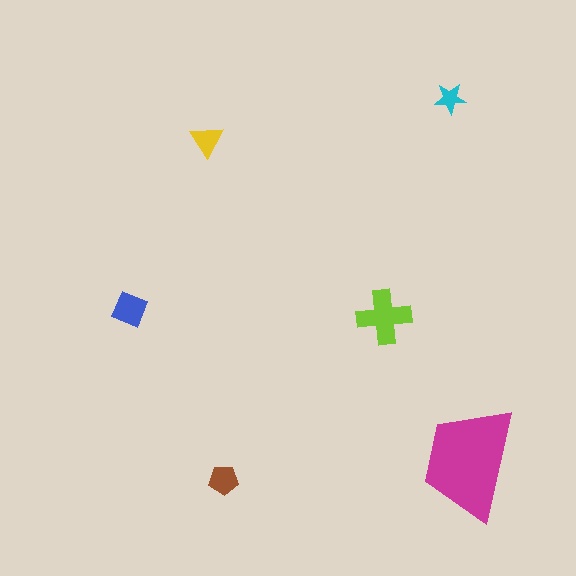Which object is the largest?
The magenta trapezoid.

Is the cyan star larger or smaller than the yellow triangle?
Smaller.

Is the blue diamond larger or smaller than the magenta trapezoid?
Smaller.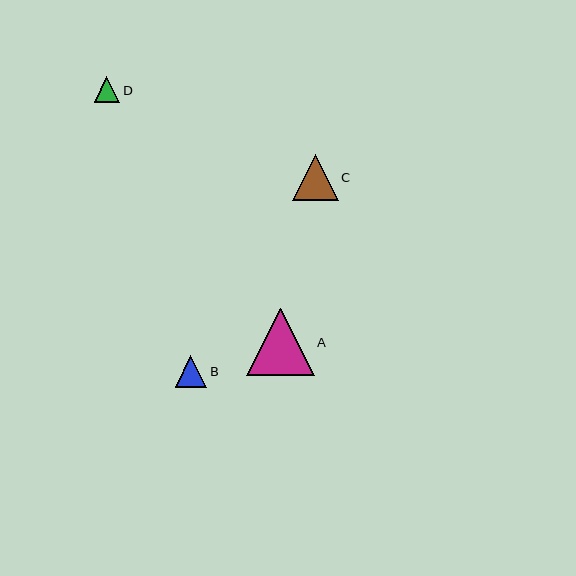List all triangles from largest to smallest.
From largest to smallest: A, C, B, D.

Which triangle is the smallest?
Triangle D is the smallest with a size of approximately 26 pixels.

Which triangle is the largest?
Triangle A is the largest with a size of approximately 67 pixels.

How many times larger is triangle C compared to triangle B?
Triangle C is approximately 1.4 times the size of triangle B.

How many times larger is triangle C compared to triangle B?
Triangle C is approximately 1.4 times the size of triangle B.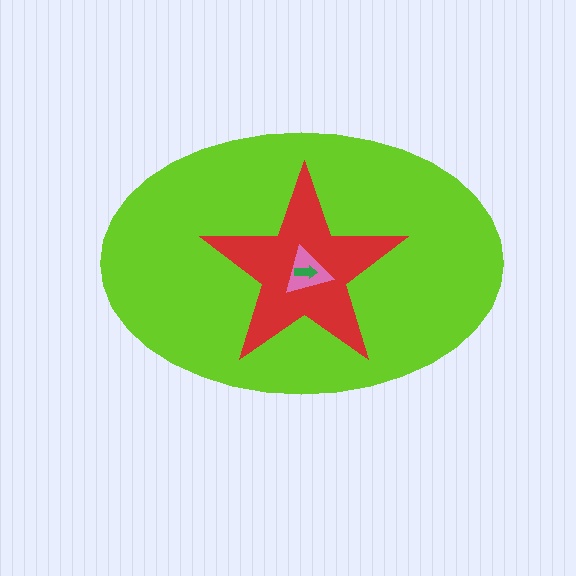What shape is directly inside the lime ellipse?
The red star.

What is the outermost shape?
The lime ellipse.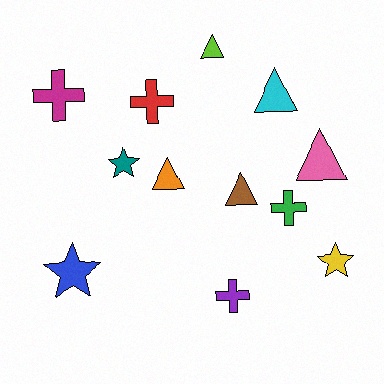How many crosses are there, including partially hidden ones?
There are 4 crosses.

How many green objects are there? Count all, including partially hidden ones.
There is 1 green object.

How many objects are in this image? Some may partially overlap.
There are 12 objects.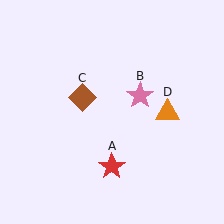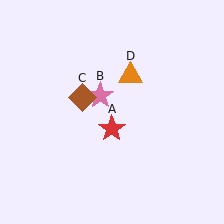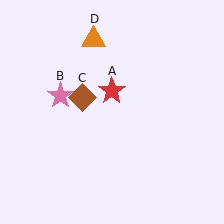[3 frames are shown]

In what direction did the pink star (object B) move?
The pink star (object B) moved left.